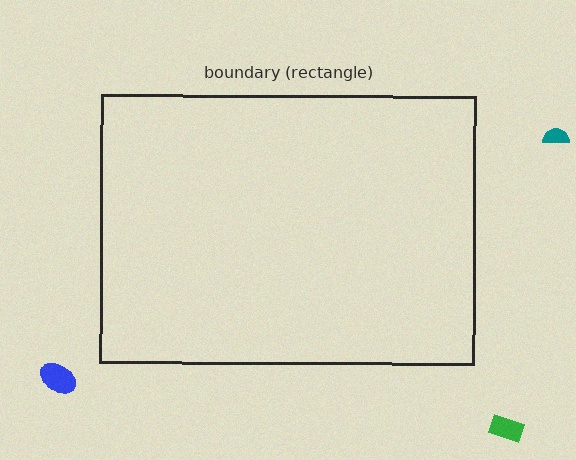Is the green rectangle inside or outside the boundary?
Outside.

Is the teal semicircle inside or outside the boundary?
Outside.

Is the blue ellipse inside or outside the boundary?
Outside.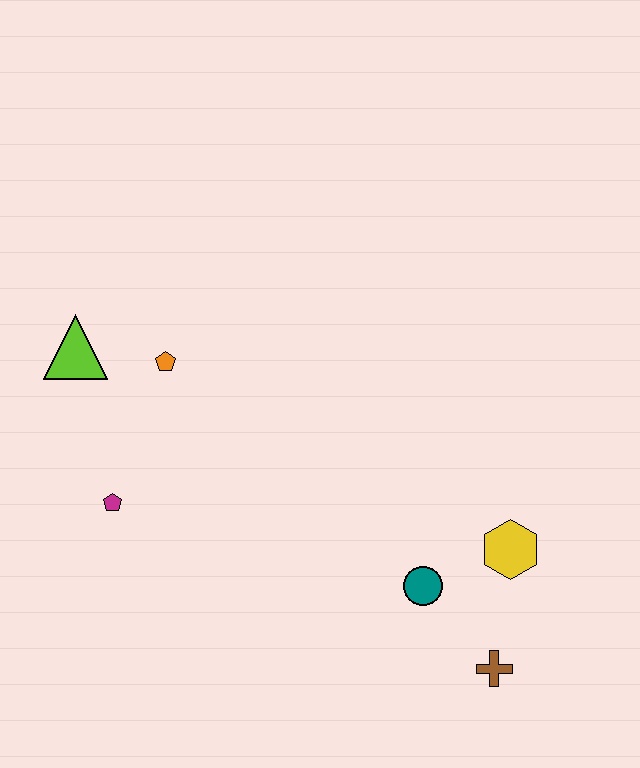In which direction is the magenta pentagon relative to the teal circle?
The magenta pentagon is to the left of the teal circle.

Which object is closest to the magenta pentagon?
The orange pentagon is closest to the magenta pentagon.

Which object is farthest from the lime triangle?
The brown cross is farthest from the lime triangle.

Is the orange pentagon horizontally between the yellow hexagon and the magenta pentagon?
Yes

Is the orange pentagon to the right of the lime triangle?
Yes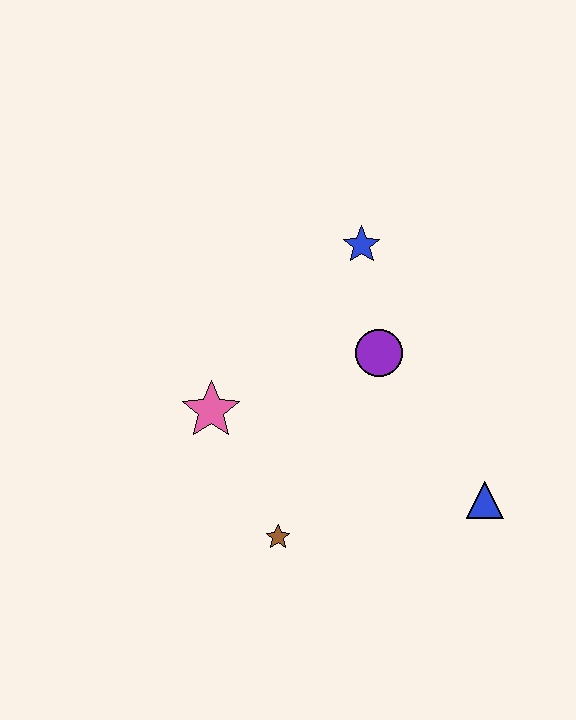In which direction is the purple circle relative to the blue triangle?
The purple circle is above the blue triangle.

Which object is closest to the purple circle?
The blue star is closest to the purple circle.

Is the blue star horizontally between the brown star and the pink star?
No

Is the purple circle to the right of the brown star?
Yes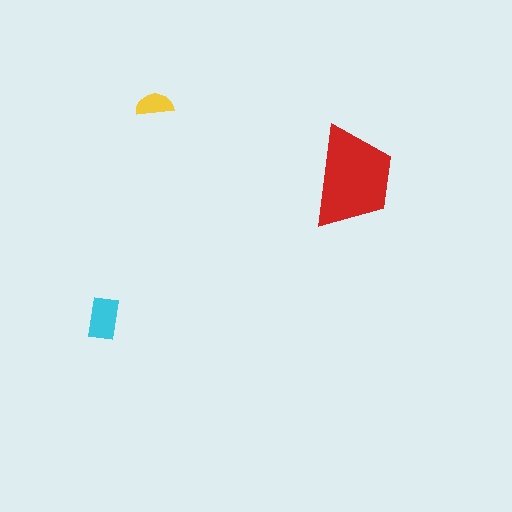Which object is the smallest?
The yellow semicircle.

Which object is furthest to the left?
The cyan rectangle is leftmost.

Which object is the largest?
The red trapezoid.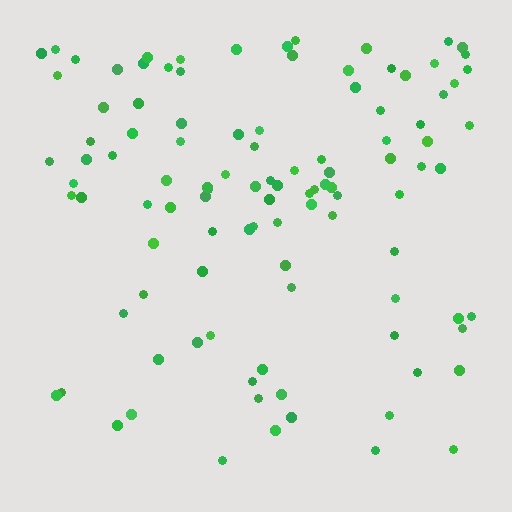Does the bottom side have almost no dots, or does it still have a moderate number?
Still a moderate number, just noticeably fewer than the top.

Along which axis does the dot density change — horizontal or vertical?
Vertical.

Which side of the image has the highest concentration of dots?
The top.